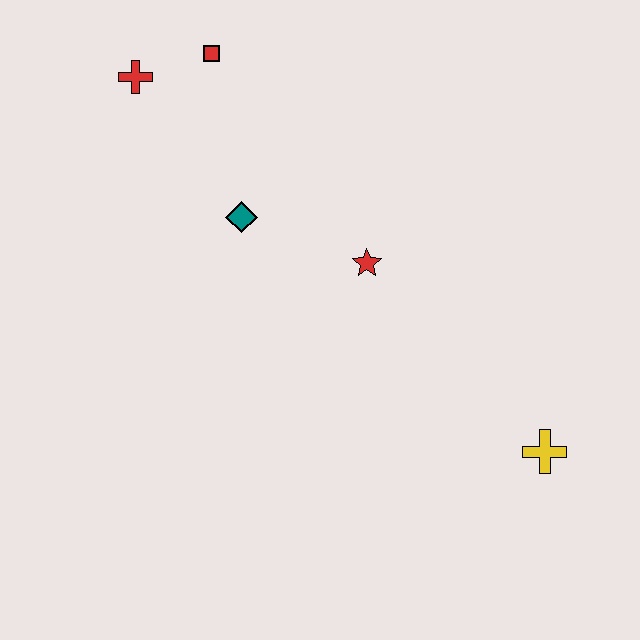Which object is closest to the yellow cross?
The red star is closest to the yellow cross.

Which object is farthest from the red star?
The red cross is farthest from the red star.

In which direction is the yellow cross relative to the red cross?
The yellow cross is to the right of the red cross.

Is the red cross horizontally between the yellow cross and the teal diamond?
No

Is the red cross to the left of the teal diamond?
Yes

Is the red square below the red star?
No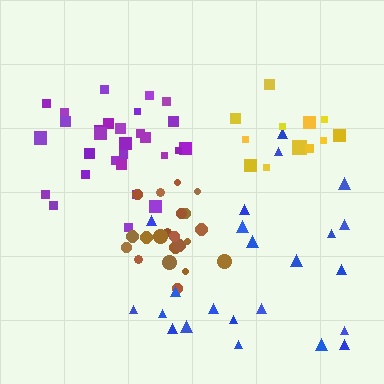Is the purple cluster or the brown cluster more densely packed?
Brown.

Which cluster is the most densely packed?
Brown.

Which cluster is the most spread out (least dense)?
Blue.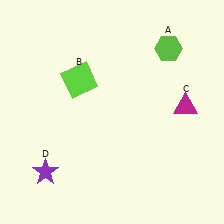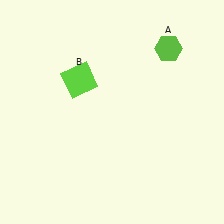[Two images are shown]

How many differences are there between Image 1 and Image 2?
There are 2 differences between the two images.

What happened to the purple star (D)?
The purple star (D) was removed in Image 2. It was in the bottom-left area of Image 1.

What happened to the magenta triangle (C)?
The magenta triangle (C) was removed in Image 2. It was in the top-right area of Image 1.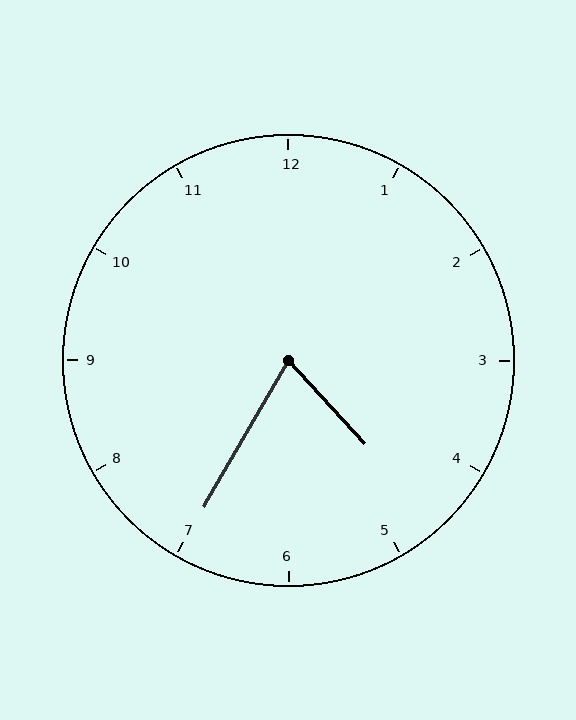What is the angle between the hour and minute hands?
Approximately 72 degrees.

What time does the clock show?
4:35.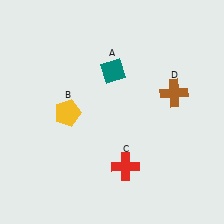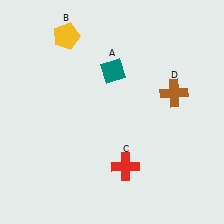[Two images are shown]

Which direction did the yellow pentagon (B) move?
The yellow pentagon (B) moved up.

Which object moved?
The yellow pentagon (B) moved up.